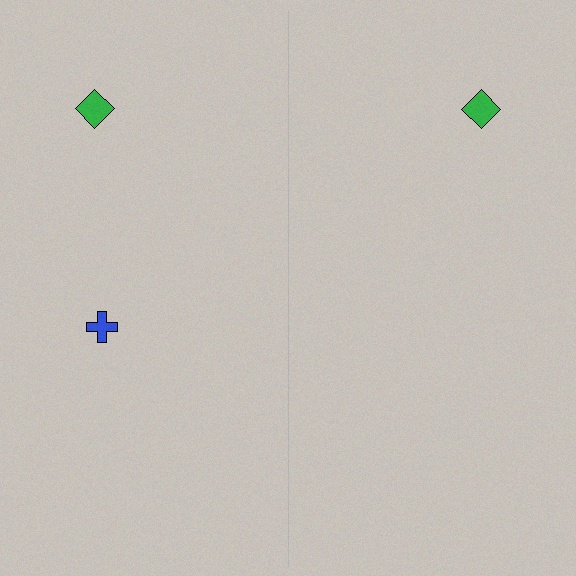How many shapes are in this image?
There are 3 shapes in this image.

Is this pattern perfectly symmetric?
No, the pattern is not perfectly symmetric. A blue cross is missing from the right side.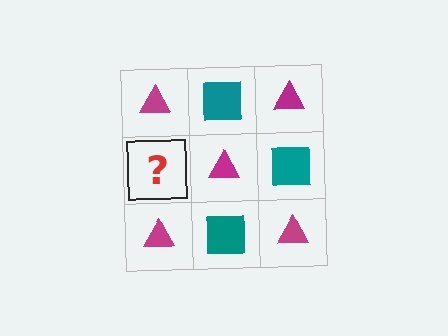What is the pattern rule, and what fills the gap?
The rule is that it alternates magenta triangle and teal square in a checkerboard pattern. The gap should be filled with a teal square.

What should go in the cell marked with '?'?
The missing cell should contain a teal square.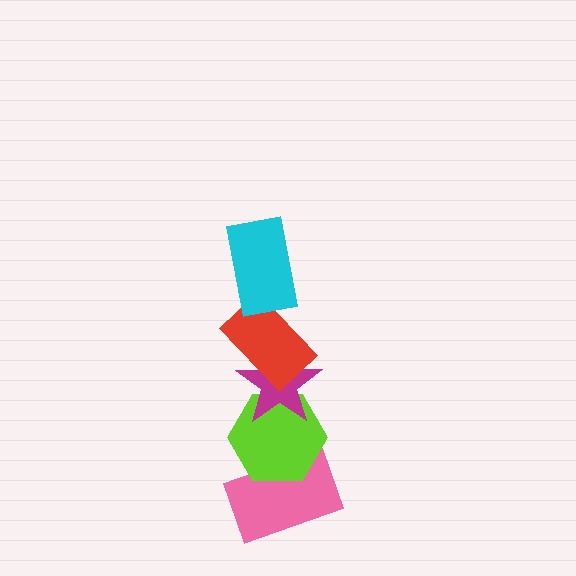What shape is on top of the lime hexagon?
The magenta star is on top of the lime hexagon.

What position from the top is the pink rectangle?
The pink rectangle is 5th from the top.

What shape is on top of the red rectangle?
The cyan rectangle is on top of the red rectangle.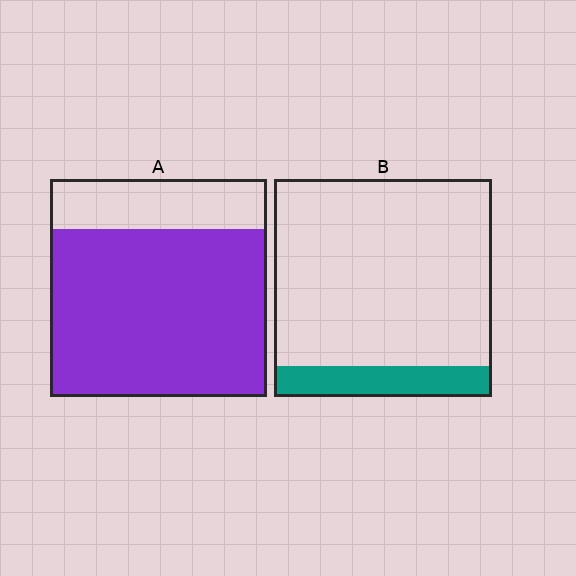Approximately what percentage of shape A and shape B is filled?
A is approximately 75% and B is approximately 15%.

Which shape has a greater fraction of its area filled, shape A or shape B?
Shape A.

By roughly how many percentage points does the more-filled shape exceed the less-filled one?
By roughly 65 percentage points (A over B).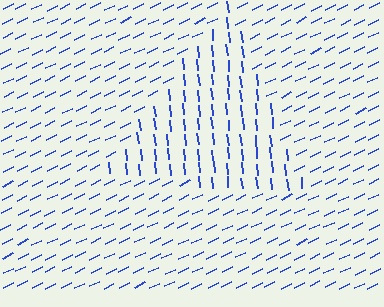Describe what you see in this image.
The image is filled with small blue line segments. A triangle region in the image has lines oriented differently from the surrounding lines, creating a visible texture boundary.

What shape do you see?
I see a triangle.